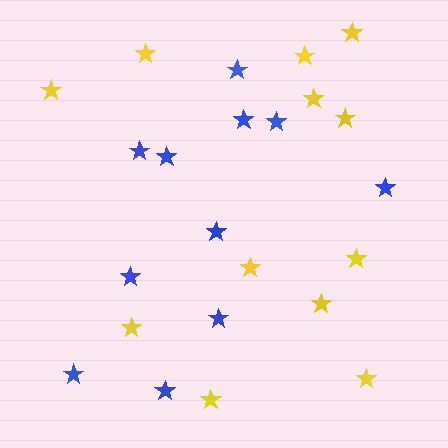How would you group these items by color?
There are 2 groups: one group of blue stars (11) and one group of yellow stars (12).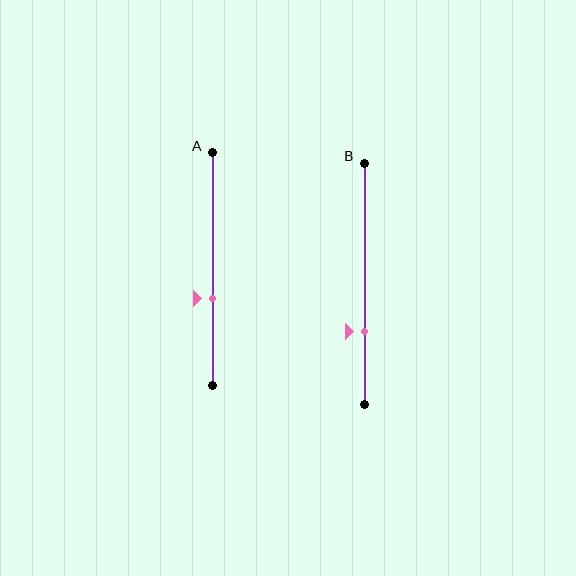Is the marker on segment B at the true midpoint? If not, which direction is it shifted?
No, the marker on segment B is shifted downward by about 20% of the segment length.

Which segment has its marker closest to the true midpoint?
Segment A has its marker closest to the true midpoint.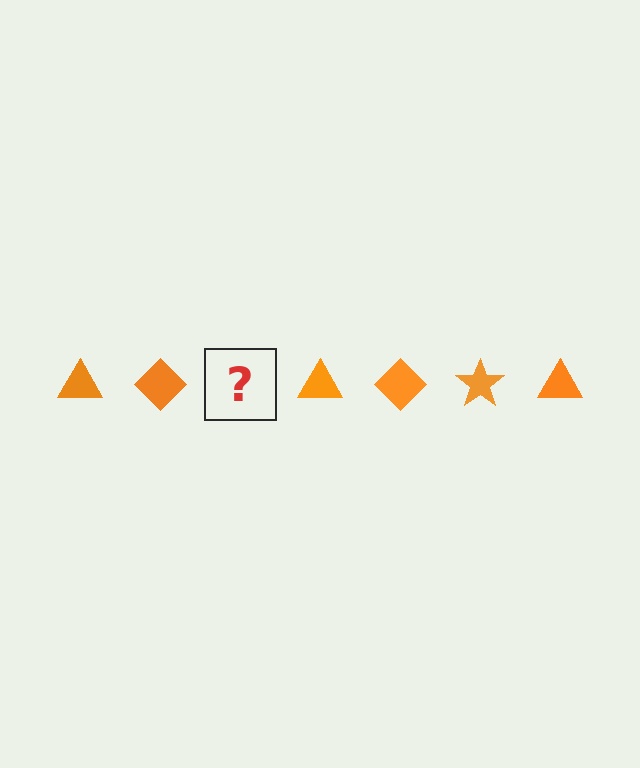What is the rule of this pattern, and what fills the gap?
The rule is that the pattern cycles through triangle, diamond, star shapes in orange. The gap should be filled with an orange star.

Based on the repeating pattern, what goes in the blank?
The blank should be an orange star.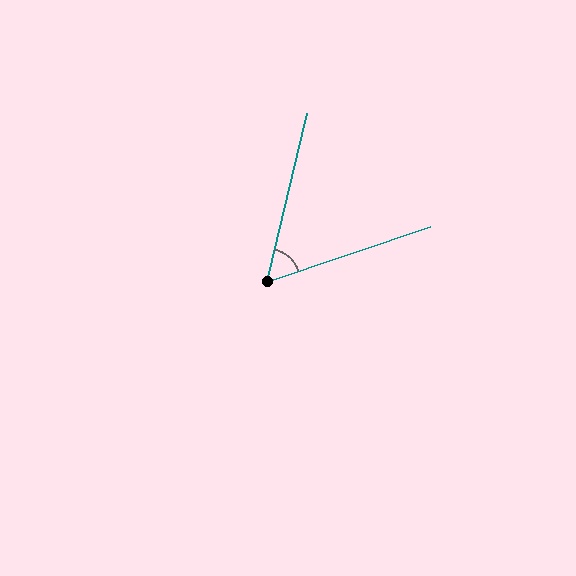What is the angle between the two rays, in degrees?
Approximately 58 degrees.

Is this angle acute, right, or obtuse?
It is acute.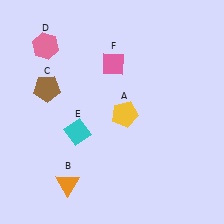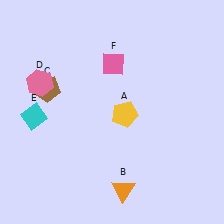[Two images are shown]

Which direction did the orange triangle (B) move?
The orange triangle (B) moved right.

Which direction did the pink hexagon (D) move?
The pink hexagon (D) moved down.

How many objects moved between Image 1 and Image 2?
3 objects moved between the two images.